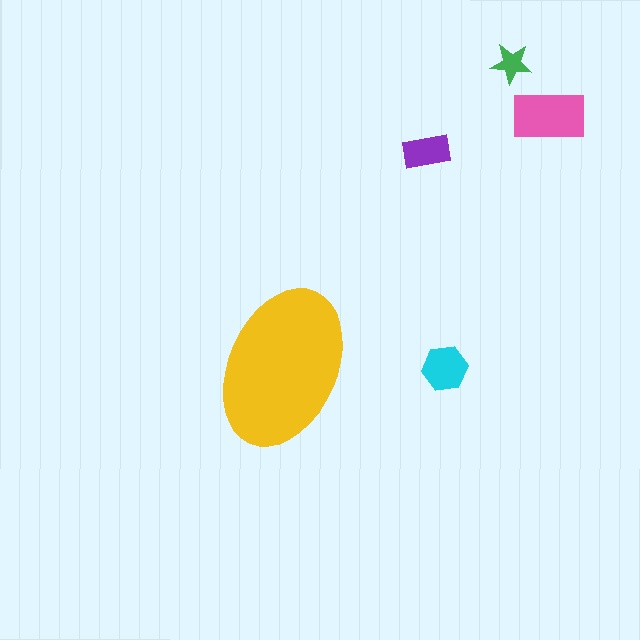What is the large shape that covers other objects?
A yellow ellipse.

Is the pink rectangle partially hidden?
No, the pink rectangle is fully visible.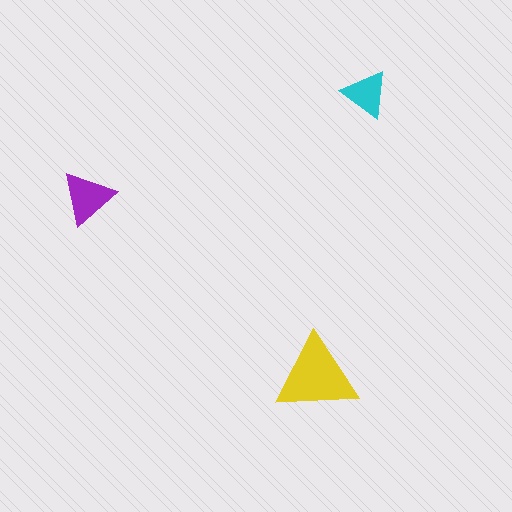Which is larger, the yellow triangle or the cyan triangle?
The yellow one.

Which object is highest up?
The cyan triangle is topmost.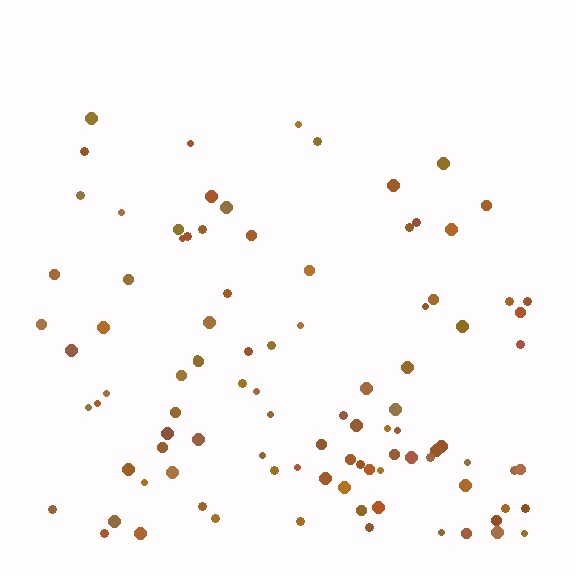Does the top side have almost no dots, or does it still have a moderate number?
Still a moderate number, just noticeably fewer than the bottom.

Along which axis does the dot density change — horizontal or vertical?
Vertical.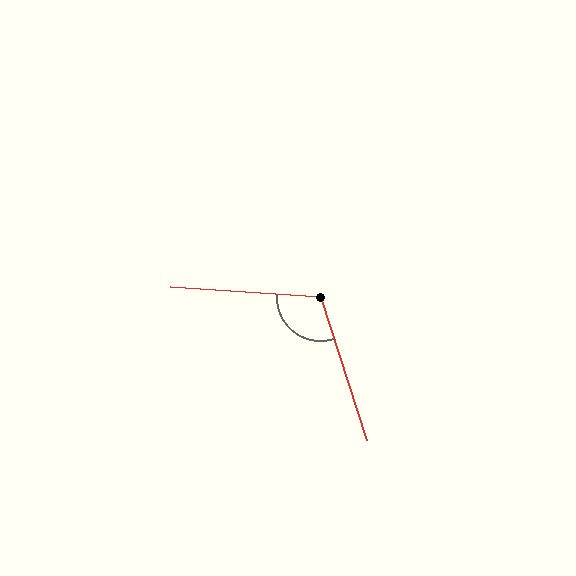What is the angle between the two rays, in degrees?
Approximately 112 degrees.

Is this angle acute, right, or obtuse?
It is obtuse.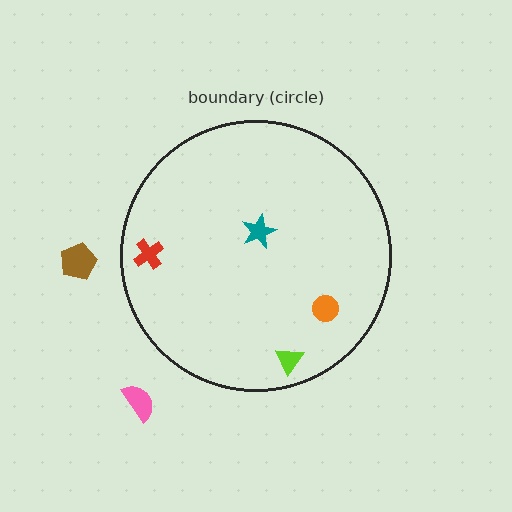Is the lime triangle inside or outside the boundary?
Inside.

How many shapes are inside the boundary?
4 inside, 2 outside.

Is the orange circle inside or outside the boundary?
Inside.